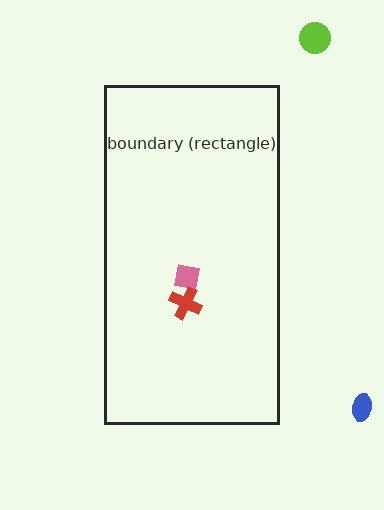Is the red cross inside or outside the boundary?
Inside.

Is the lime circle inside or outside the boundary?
Outside.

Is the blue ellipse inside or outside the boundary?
Outside.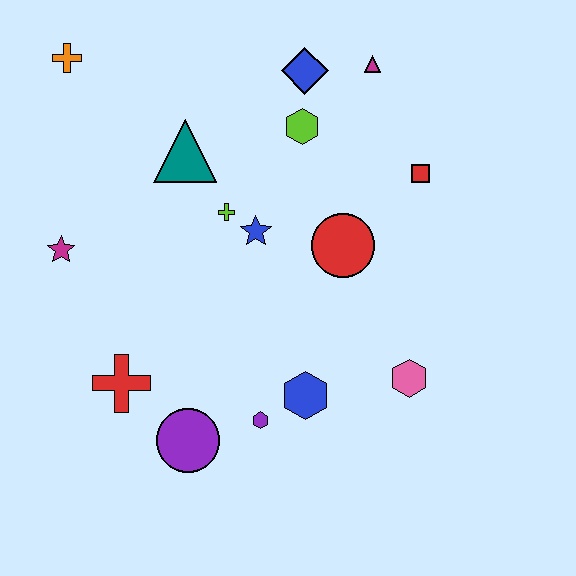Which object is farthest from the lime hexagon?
The purple circle is farthest from the lime hexagon.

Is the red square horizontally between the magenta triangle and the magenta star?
No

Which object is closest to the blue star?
The lime cross is closest to the blue star.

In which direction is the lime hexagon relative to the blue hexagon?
The lime hexagon is above the blue hexagon.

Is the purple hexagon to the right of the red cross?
Yes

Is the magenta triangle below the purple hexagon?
No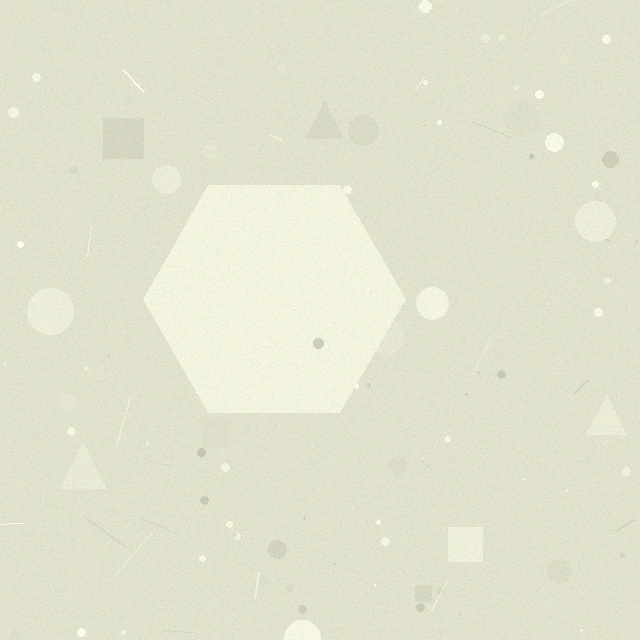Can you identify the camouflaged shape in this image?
The camouflaged shape is a hexagon.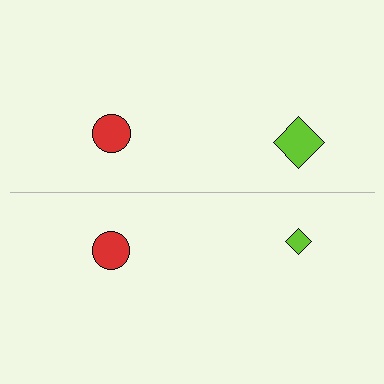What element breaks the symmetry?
The lime diamond on the bottom side has a different size than its mirror counterpart.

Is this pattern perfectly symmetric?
No, the pattern is not perfectly symmetric. The lime diamond on the bottom side has a different size than its mirror counterpart.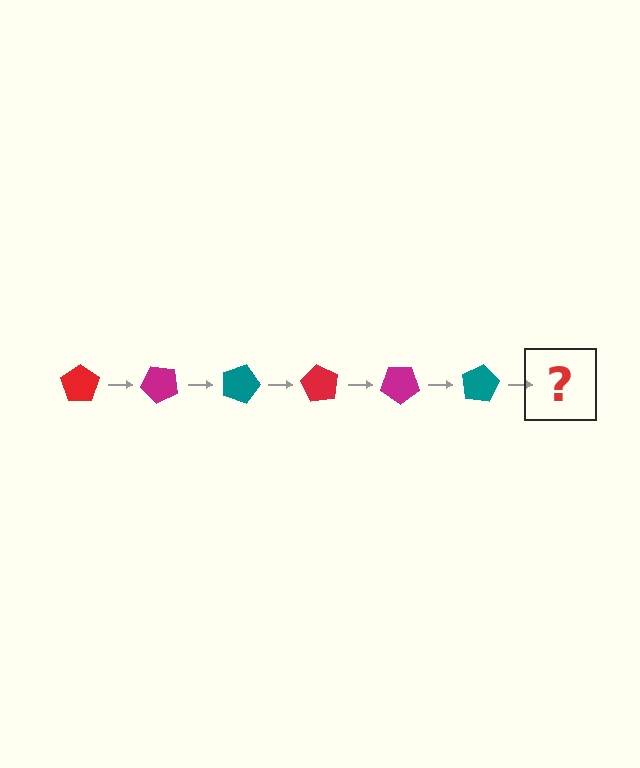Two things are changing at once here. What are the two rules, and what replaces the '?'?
The two rules are that it rotates 45 degrees each step and the color cycles through red, magenta, and teal. The '?' should be a red pentagon, rotated 270 degrees from the start.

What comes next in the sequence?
The next element should be a red pentagon, rotated 270 degrees from the start.